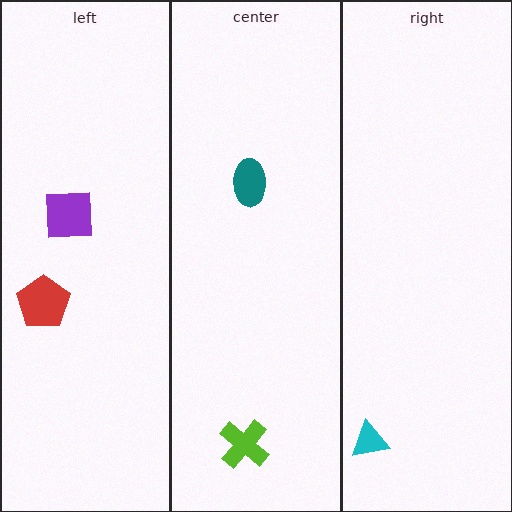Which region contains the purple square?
The left region.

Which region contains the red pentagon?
The left region.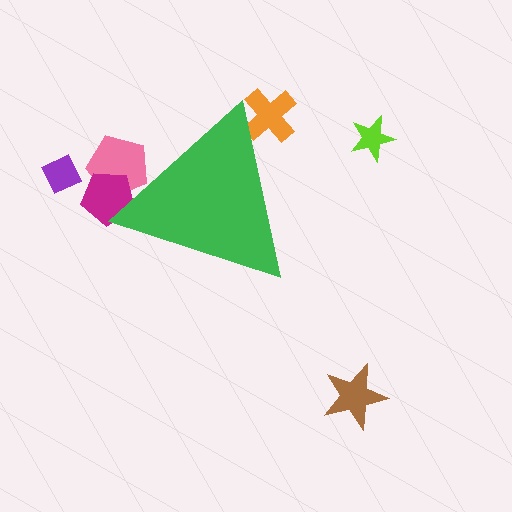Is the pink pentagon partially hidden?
Yes, the pink pentagon is partially hidden behind the green triangle.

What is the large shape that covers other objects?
A green triangle.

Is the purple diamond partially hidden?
No, the purple diamond is fully visible.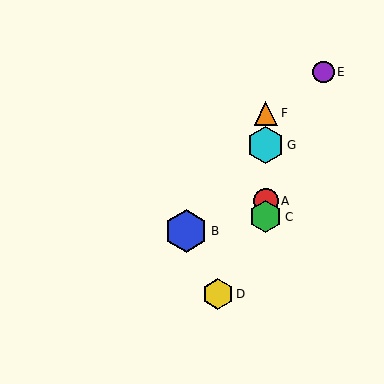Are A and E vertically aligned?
No, A is at x≈266 and E is at x≈323.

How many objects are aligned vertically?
4 objects (A, C, F, G) are aligned vertically.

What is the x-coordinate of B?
Object B is at x≈186.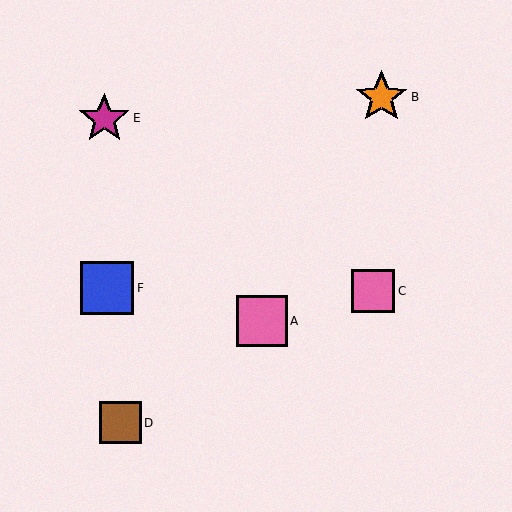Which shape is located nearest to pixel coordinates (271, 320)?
The pink square (labeled A) at (262, 321) is nearest to that location.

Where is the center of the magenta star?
The center of the magenta star is at (104, 118).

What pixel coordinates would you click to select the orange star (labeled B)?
Click at (381, 97) to select the orange star B.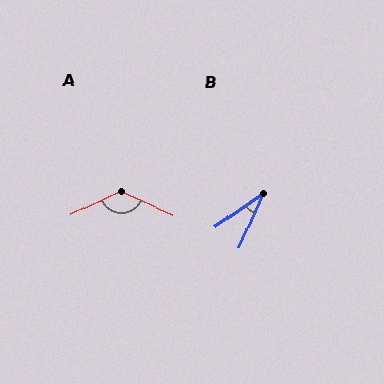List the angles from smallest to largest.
B (32°), A (130°).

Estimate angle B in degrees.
Approximately 32 degrees.